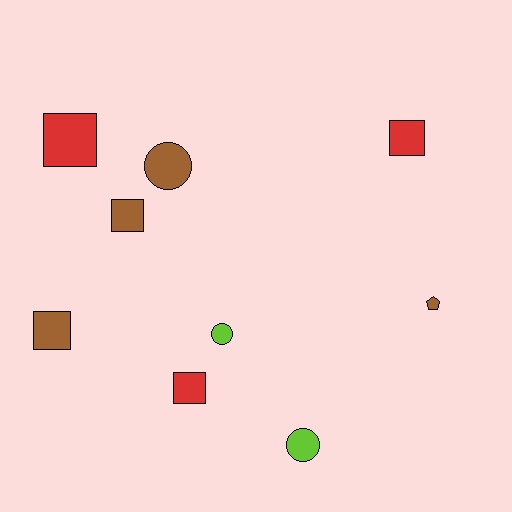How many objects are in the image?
There are 9 objects.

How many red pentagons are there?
There are no red pentagons.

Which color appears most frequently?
Brown, with 4 objects.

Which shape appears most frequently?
Square, with 5 objects.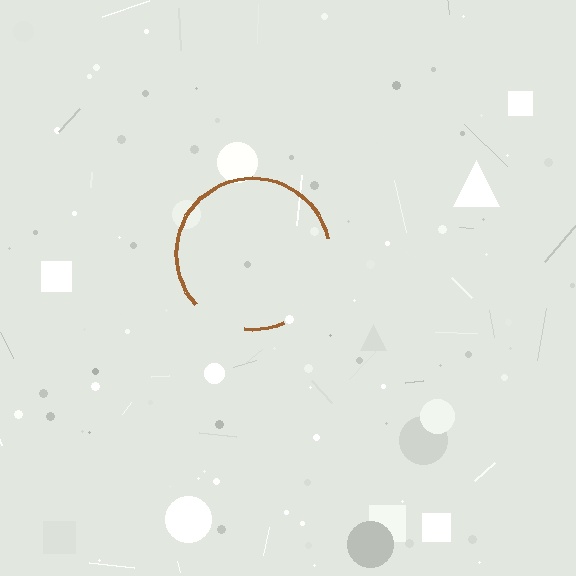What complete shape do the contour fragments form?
The contour fragments form a circle.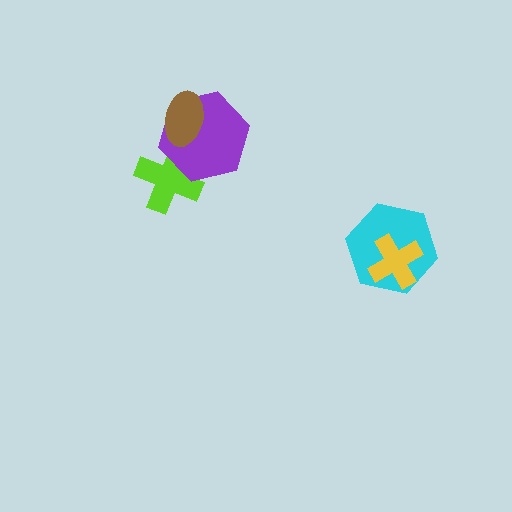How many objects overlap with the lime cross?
1 object overlaps with the lime cross.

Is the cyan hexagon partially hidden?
Yes, it is partially covered by another shape.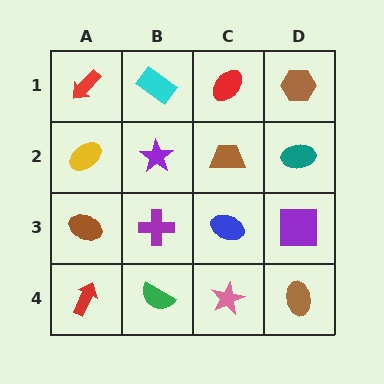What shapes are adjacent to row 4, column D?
A purple square (row 3, column D), a pink star (row 4, column C).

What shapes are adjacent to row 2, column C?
A red ellipse (row 1, column C), a blue ellipse (row 3, column C), a purple star (row 2, column B), a teal ellipse (row 2, column D).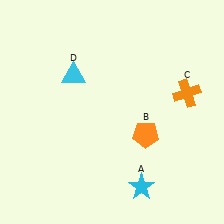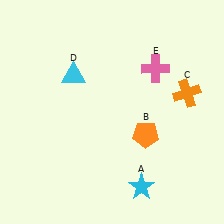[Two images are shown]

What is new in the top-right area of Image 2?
A pink cross (E) was added in the top-right area of Image 2.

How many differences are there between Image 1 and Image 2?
There is 1 difference between the two images.